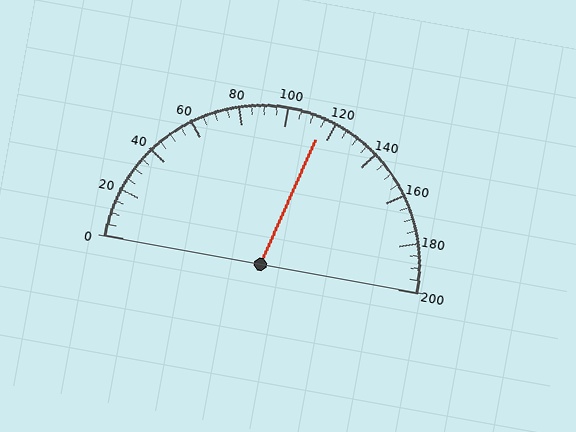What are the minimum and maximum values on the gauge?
The gauge ranges from 0 to 200.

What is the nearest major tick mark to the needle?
The nearest major tick mark is 120.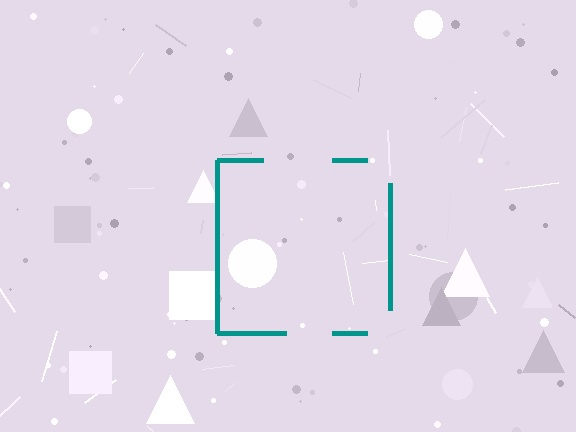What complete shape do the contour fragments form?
The contour fragments form a square.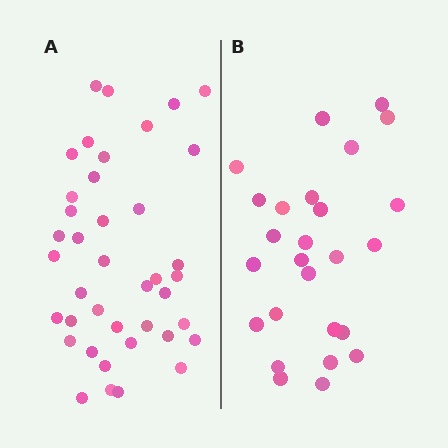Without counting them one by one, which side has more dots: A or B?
Region A (the left region) has more dots.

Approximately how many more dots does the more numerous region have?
Region A has approximately 15 more dots than region B.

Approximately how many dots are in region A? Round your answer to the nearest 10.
About 40 dots.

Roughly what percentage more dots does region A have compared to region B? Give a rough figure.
About 55% more.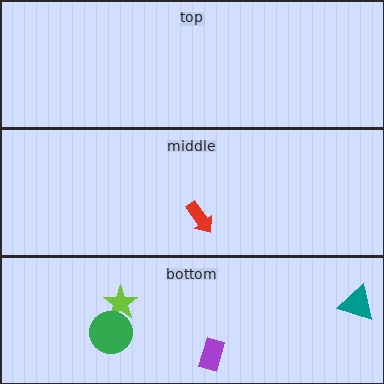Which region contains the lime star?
The bottom region.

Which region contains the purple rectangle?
The bottom region.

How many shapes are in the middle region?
1.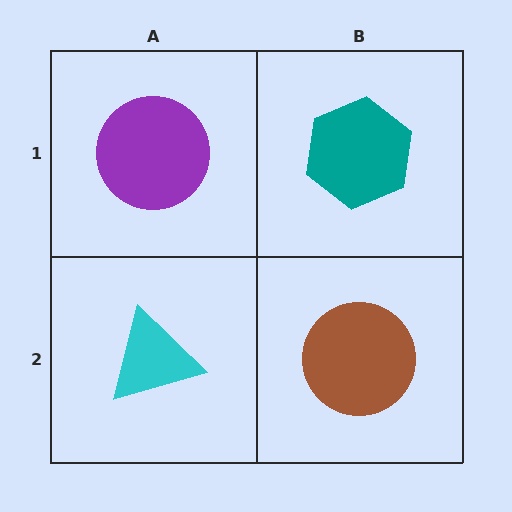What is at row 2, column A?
A cyan triangle.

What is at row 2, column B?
A brown circle.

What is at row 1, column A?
A purple circle.